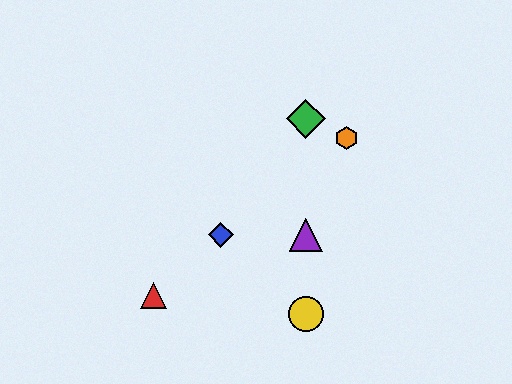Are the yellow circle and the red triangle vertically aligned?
No, the yellow circle is at x≈306 and the red triangle is at x≈154.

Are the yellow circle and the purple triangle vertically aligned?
Yes, both are at x≈306.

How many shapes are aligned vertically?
3 shapes (the green diamond, the yellow circle, the purple triangle) are aligned vertically.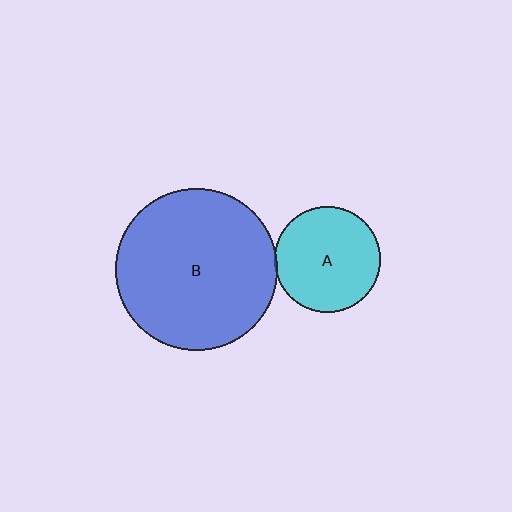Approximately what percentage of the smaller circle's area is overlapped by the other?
Approximately 5%.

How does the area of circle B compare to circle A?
Approximately 2.3 times.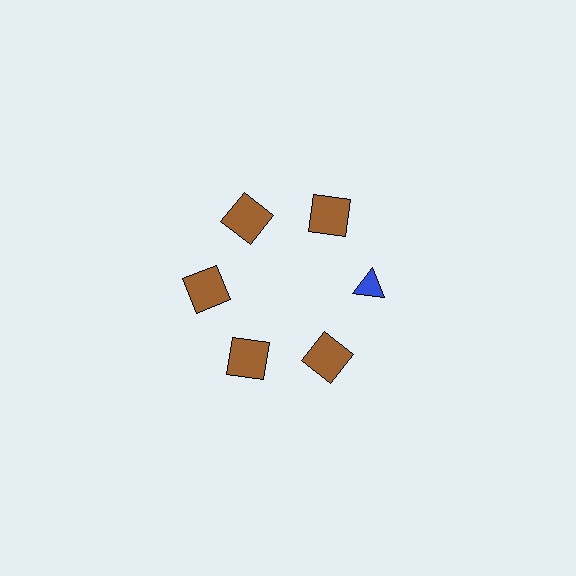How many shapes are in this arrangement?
There are 6 shapes arranged in a ring pattern.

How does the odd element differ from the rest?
It differs in both color (blue instead of brown) and shape (triangle instead of square).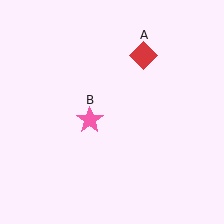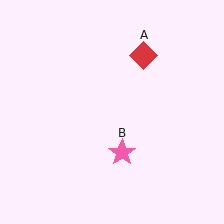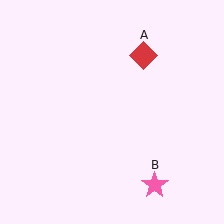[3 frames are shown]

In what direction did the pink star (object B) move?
The pink star (object B) moved down and to the right.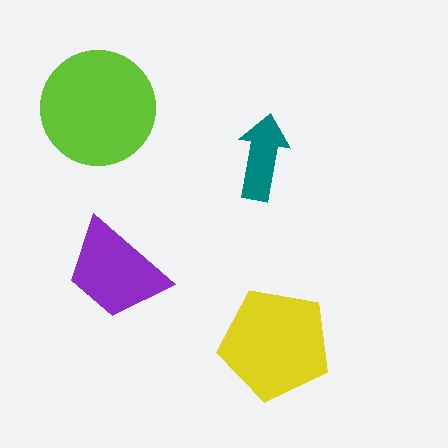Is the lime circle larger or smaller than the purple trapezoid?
Larger.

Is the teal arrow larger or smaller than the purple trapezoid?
Smaller.